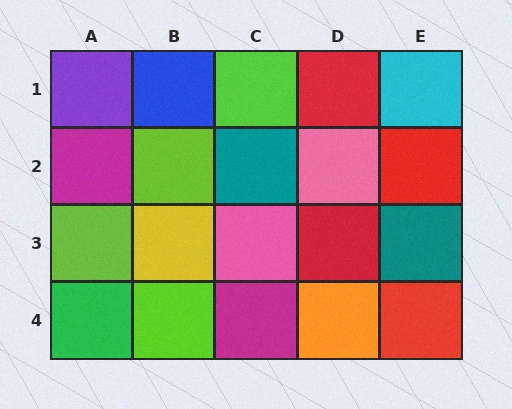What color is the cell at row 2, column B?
Lime.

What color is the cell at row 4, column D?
Orange.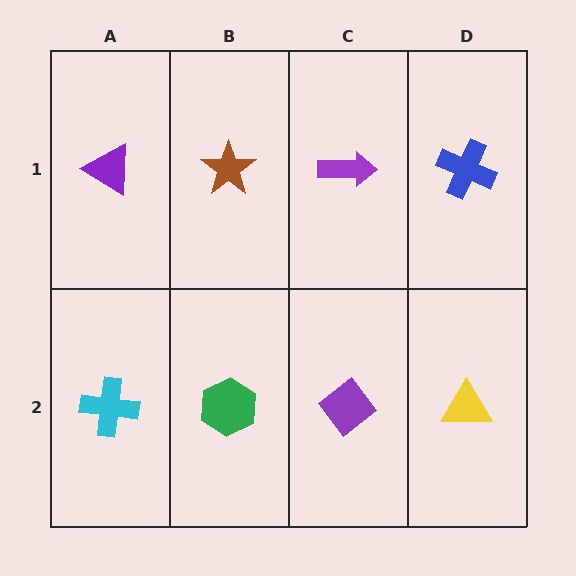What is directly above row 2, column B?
A brown star.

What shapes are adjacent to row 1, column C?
A purple diamond (row 2, column C), a brown star (row 1, column B), a blue cross (row 1, column D).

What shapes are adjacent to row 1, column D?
A yellow triangle (row 2, column D), a purple arrow (row 1, column C).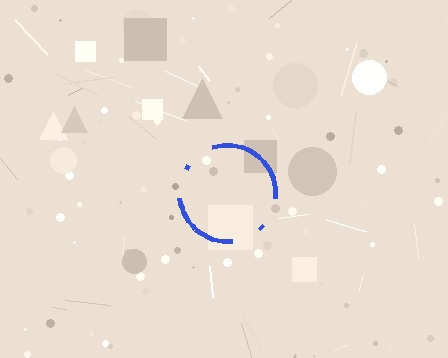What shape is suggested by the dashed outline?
The dashed outline suggests a circle.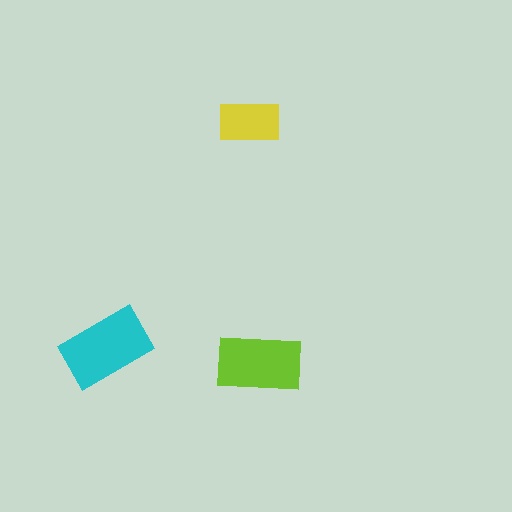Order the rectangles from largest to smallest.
the cyan one, the lime one, the yellow one.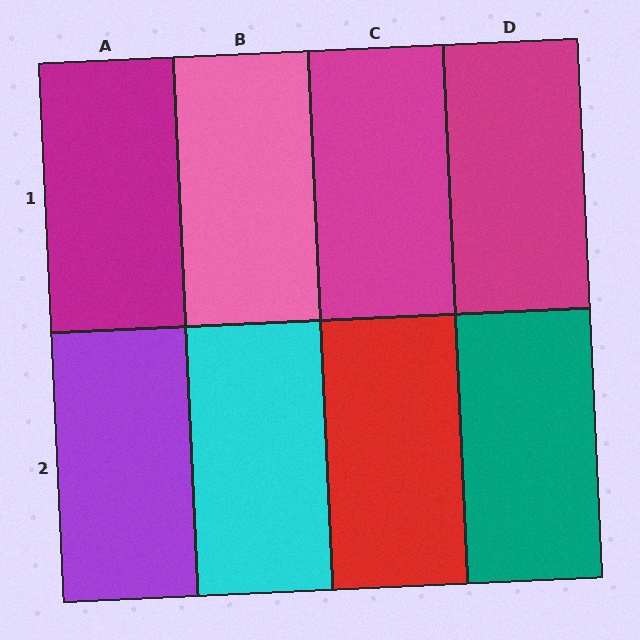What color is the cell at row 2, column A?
Purple.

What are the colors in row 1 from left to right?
Magenta, pink, magenta, magenta.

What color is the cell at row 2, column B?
Cyan.